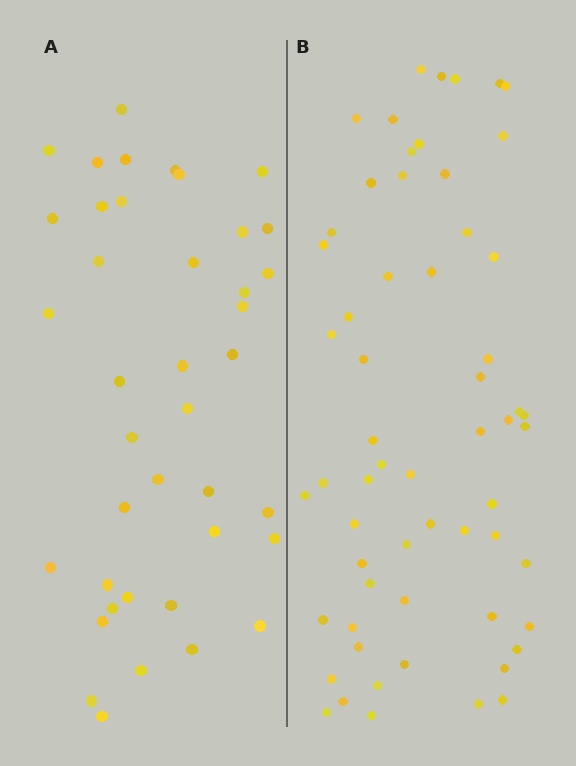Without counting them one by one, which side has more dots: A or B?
Region B (the right region) has more dots.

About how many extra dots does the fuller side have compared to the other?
Region B has approximately 20 more dots than region A.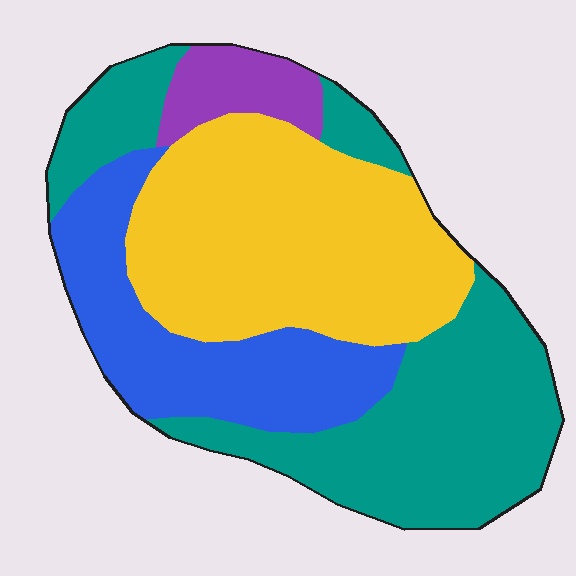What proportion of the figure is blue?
Blue covers about 20% of the figure.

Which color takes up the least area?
Purple, at roughly 5%.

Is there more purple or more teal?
Teal.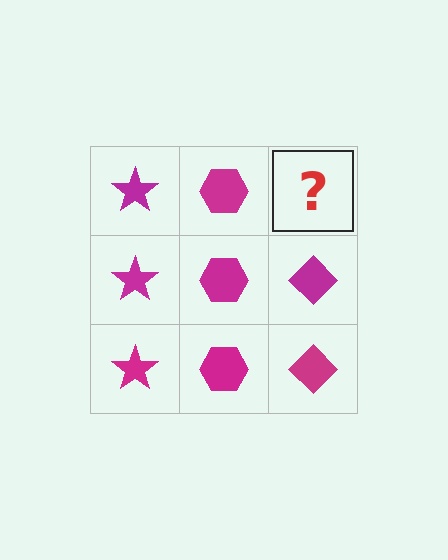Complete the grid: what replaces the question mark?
The question mark should be replaced with a magenta diamond.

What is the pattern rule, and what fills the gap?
The rule is that each column has a consistent shape. The gap should be filled with a magenta diamond.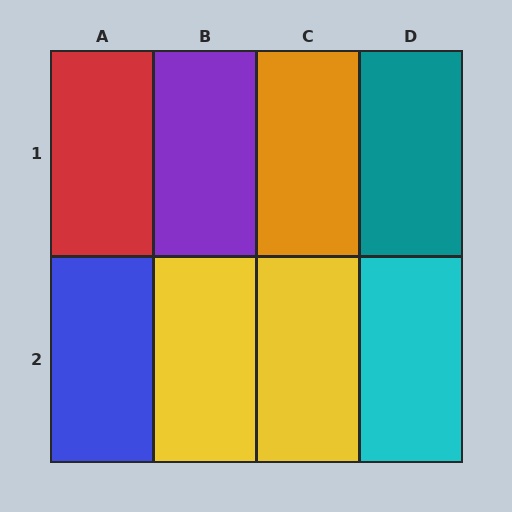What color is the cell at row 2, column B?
Yellow.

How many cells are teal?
1 cell is teal.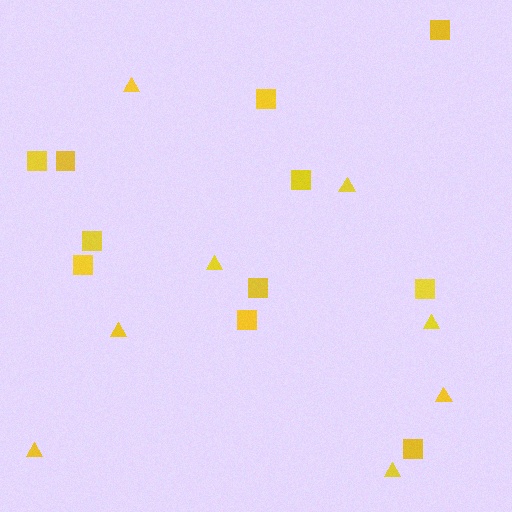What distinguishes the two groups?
There are 2 groups: one group of squares (11) and one group of triangles (8).